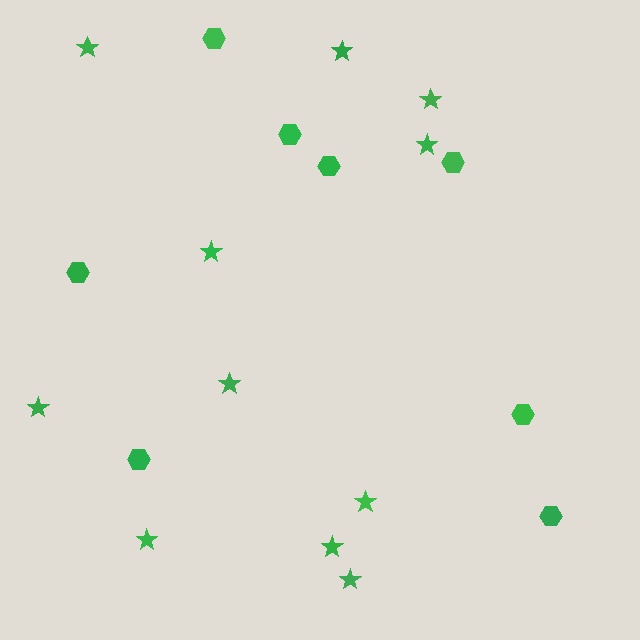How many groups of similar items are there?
There are 2 groups: one group of stars (11) and one group of hexagons (8).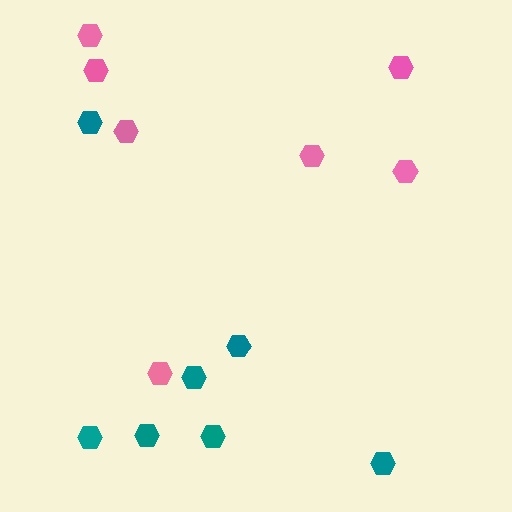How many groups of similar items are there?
There are 2 groups: one group of pink hexagons (7) and one group of teal hexagons (7).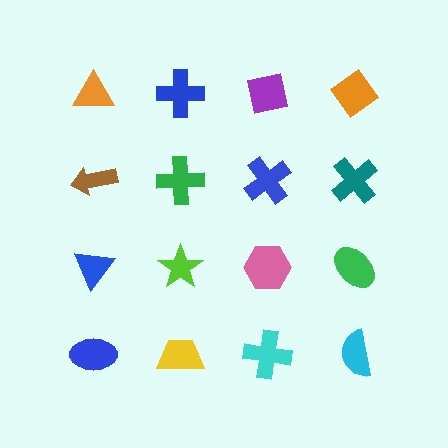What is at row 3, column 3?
A pink hexagon.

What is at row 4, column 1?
A blue ellipse.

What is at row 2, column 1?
A brown arrow.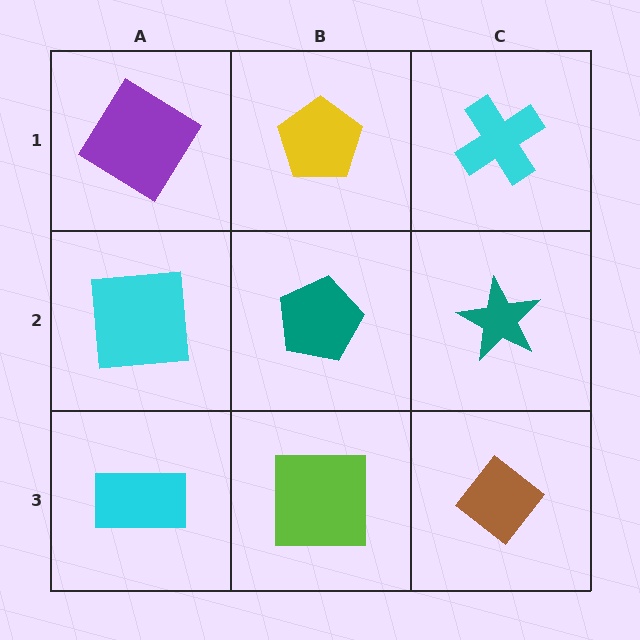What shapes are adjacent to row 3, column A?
A cyan square (row 2, column A), a lime square (row 3, column B).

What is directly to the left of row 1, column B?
A purple diamond.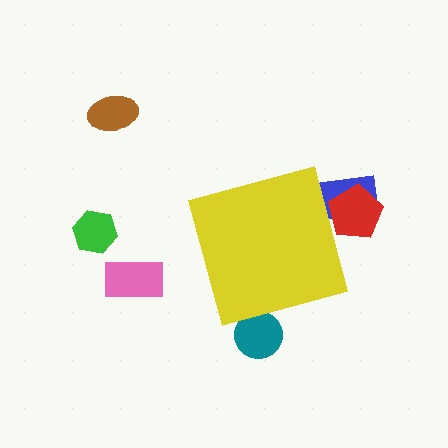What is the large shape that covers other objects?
A yellow diamond.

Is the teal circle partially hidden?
Yes, the teal circle is partially hidden behind the yellow diamond.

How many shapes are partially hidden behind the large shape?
3 shapes are partially hidden.